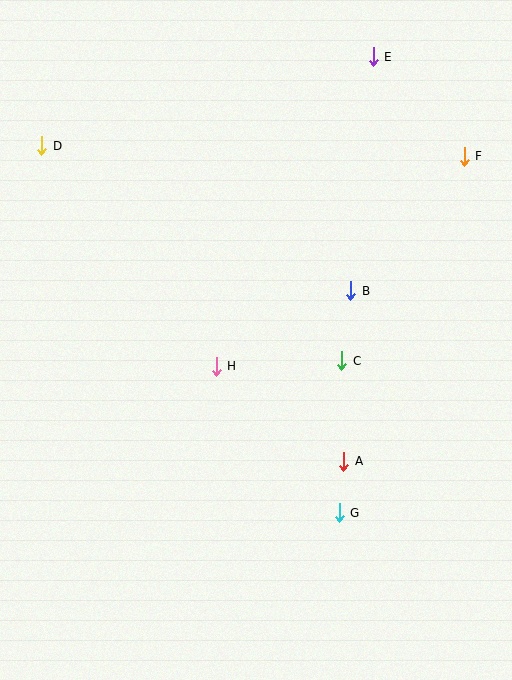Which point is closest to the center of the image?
Point H at (216, 366) is closest to the center.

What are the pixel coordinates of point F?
Point F is at (464, 156).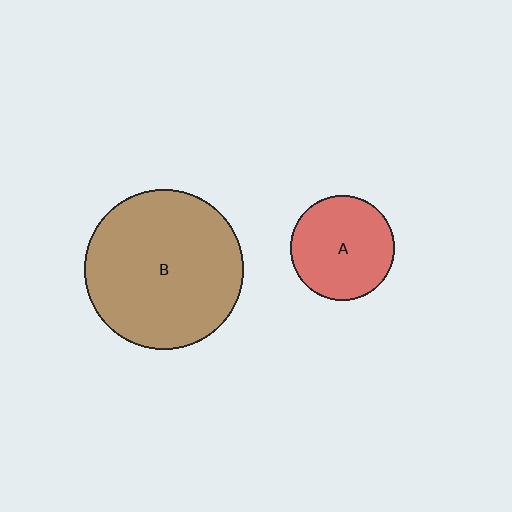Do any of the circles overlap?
No, none of the circles overlap.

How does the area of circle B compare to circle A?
Approximately 2.3 times.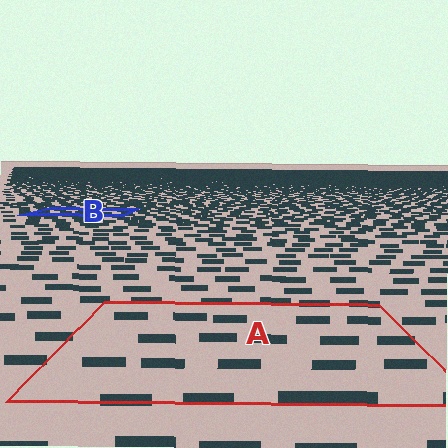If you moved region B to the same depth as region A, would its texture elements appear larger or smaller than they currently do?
They would appear larger. At a closer depth, the same texture elements are projected at a bigger on-screen size.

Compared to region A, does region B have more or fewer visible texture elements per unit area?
Region B has more texture elements per unit area — they are packed more densely because it is farther away.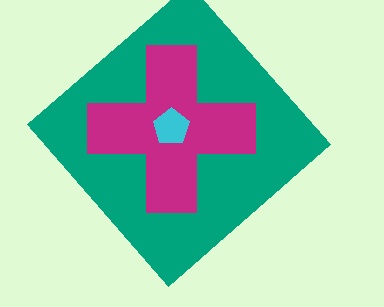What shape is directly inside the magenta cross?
The cyan pentagon.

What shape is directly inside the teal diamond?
The magenta cross.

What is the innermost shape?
The cyan pentagon.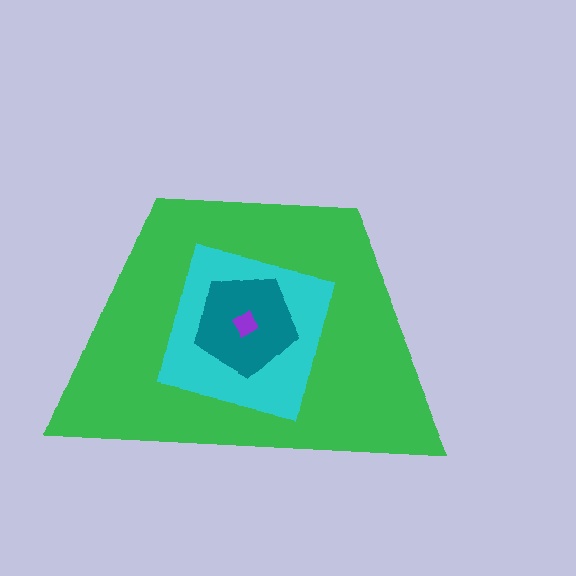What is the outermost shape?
The green trapezoid.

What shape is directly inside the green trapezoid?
The cyan square.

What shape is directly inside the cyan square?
The teal pentagon.